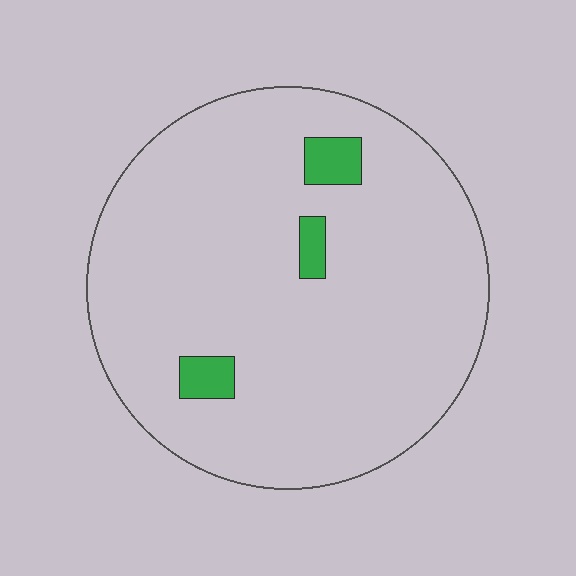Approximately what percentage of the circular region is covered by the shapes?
Approximately 5%.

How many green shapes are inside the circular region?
3.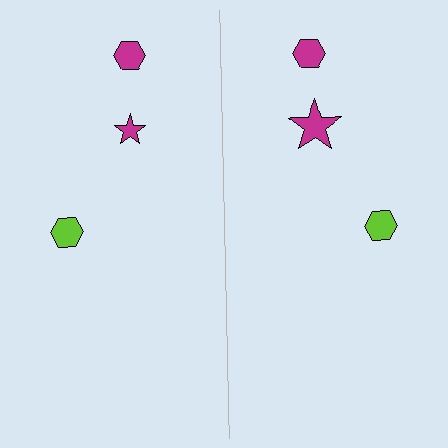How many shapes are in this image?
There are 6 shapes in this image.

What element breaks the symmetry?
The magenta star on the right side has a different size than its mirror counterpart.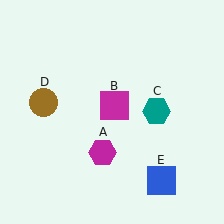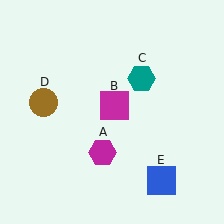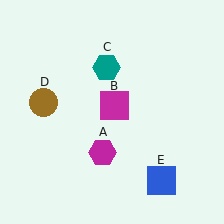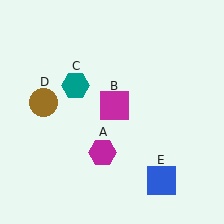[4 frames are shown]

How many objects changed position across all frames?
1 object changed position: teal hexagon (object C).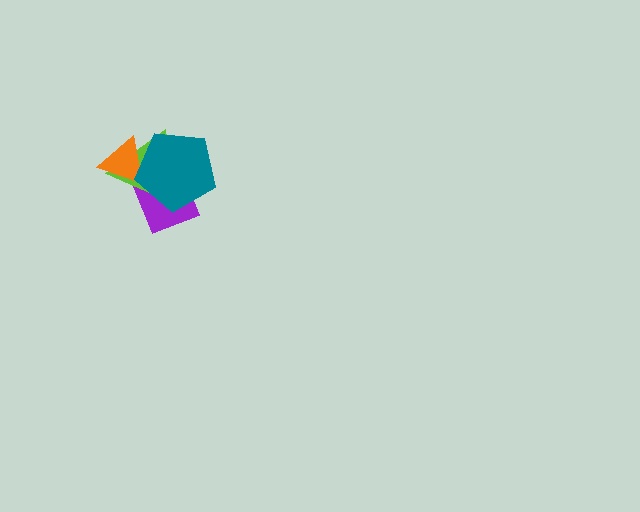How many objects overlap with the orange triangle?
3 objects overlap with the orange triangle.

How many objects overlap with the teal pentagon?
3 objects overlap with the teal pentagon.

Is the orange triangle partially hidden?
Yes, it is partially covered by another shape.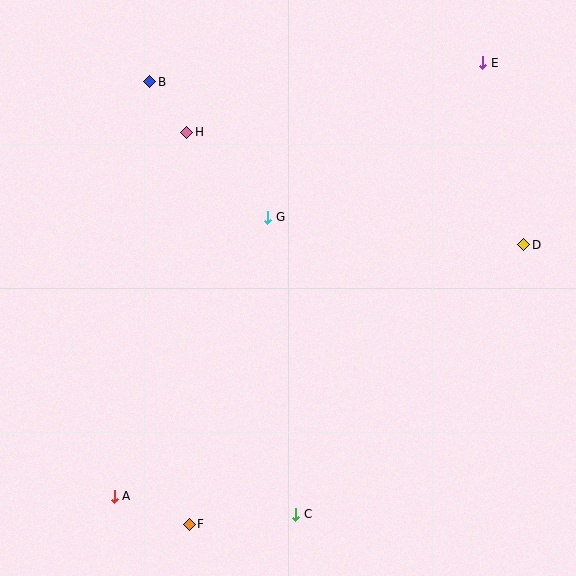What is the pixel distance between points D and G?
The distance between D and G is 257 pixels.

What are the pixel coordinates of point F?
Point F is at (189, 524).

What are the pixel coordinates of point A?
Point A is at (114, 496).